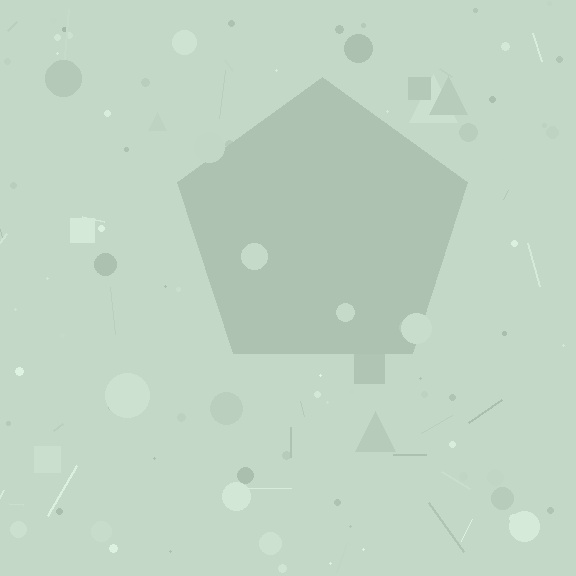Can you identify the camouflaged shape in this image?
The camouflaged shape is a pentagon.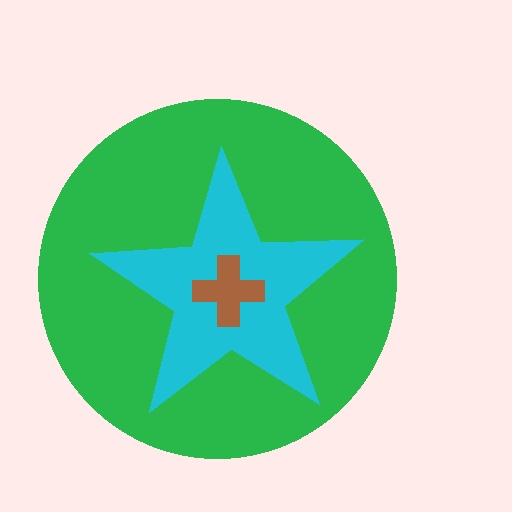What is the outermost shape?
The green circle.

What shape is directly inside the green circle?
The cyan star.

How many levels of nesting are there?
3.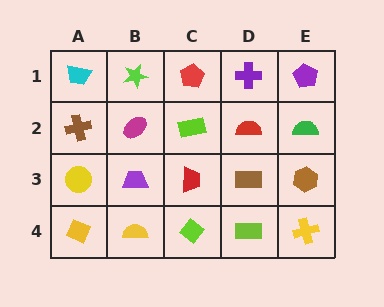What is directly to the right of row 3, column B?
A red trapezoid.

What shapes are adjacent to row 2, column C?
A red pentagon (row 1, column C), a red trapezoid (row 3, column C), a magenta ellipse (row 2, column B), a red semicircle (row 2, column D).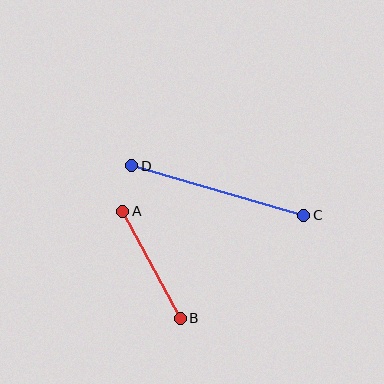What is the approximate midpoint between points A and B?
The midpoint is at approximately (152, 265) pixels.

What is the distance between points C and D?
The distance is approximately 179 pixels.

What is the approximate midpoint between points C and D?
The midpoint is at approximately (218, 190) pixels.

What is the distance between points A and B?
The distance is approximately 122 pixels.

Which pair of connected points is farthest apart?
Points C and D are farthest apart.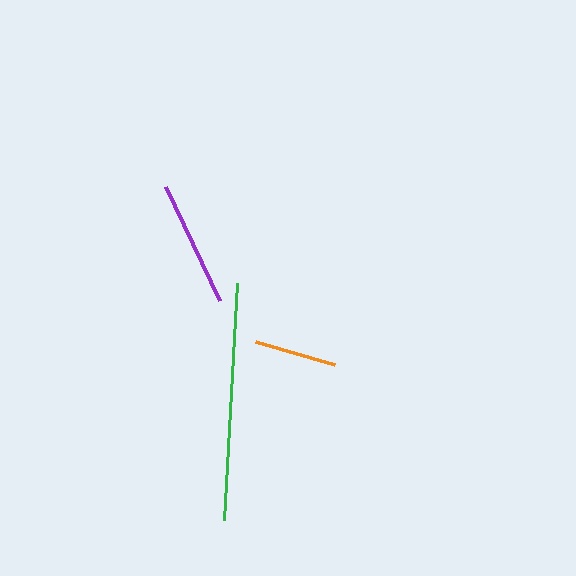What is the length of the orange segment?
The orange segment is approximately 82 pixels long.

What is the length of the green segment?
The green segment is approximately 237 pixels long.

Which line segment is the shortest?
The orange line is the shortest at approximately 82 pixels.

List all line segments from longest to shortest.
From longest to shortest: green, purple, orange.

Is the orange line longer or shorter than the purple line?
The purple line is longer than the orange line.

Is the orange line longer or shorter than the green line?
The green line is longer than the orange line.